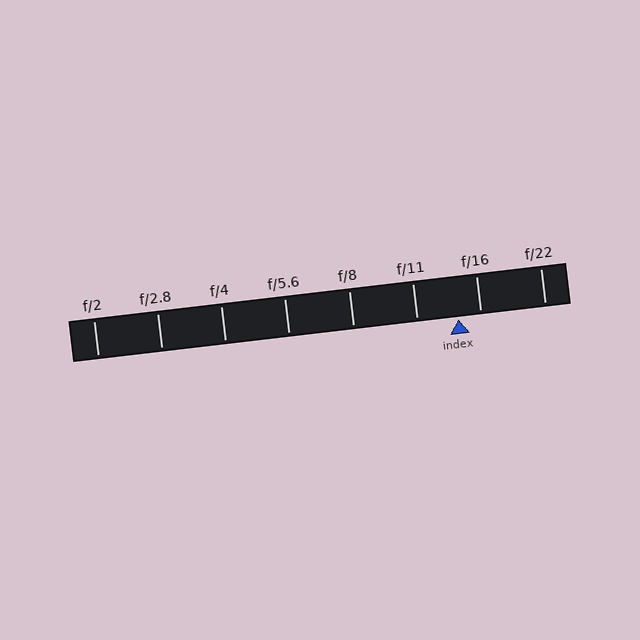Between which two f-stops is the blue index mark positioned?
The index mark is between f/11 and f/16.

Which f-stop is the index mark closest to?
The index mark is closest to f/16.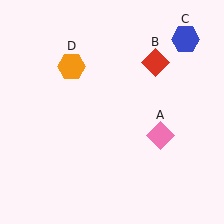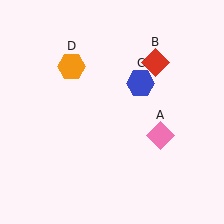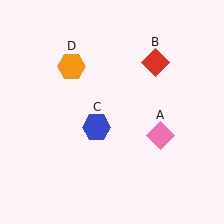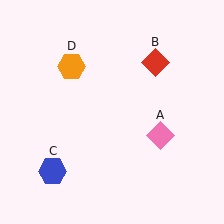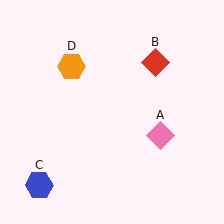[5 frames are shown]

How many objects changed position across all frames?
1 object changed position: blue hexagon (object C).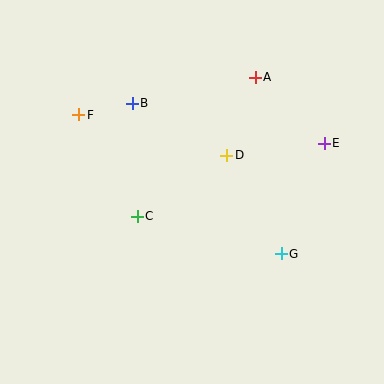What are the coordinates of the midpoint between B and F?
The midpoint between B and F is at (106, 109).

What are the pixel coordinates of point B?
Point B is at (132, 103).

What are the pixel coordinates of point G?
Point G is at (281, 254).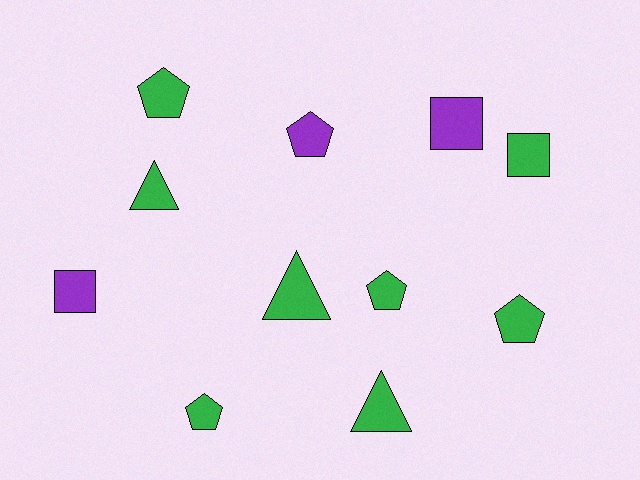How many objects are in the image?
There are 11 objects.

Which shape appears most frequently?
Pentagon, with 5 objects.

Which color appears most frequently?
Green, with 8 objects.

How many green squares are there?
There is 1 green square.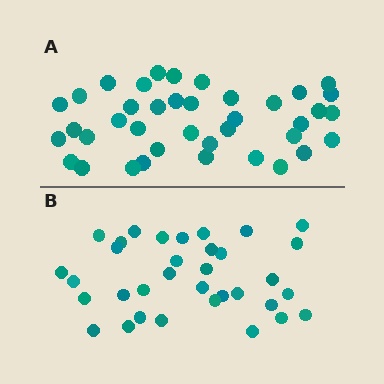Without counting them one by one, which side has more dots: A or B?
Region A (the top region) has more dots.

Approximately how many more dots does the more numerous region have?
Region A has about 5 more dots than region B.